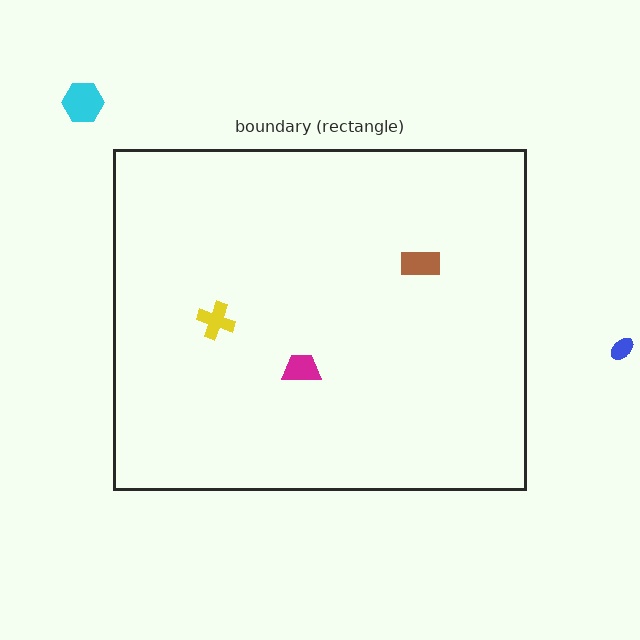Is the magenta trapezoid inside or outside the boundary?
Inside.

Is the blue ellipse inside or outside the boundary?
Outside.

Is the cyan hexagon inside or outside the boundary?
Outside.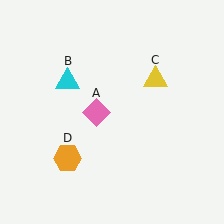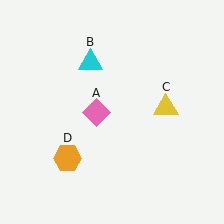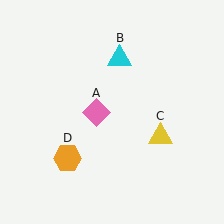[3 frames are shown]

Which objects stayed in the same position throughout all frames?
Pink diamond (object A) and orange hexagon (object D) remained stationary.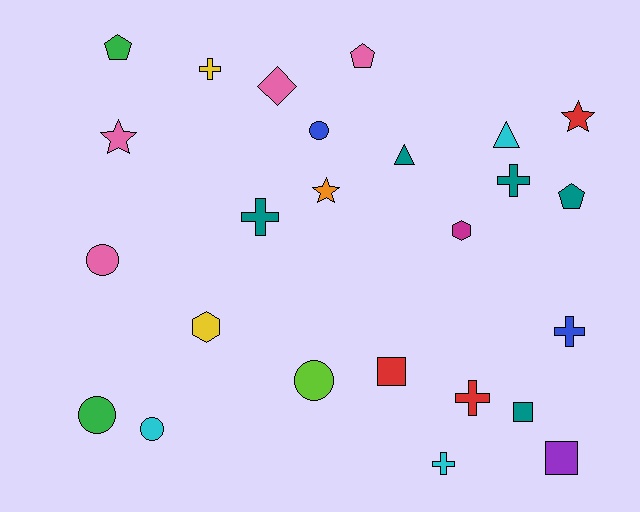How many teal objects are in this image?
There are 5 teal objects.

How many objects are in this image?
There are 25 objects.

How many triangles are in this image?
There are 2 triangles.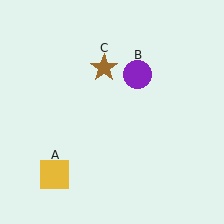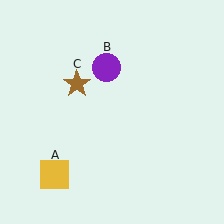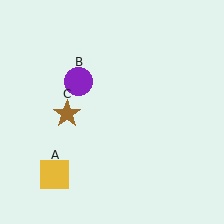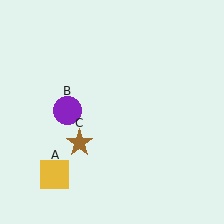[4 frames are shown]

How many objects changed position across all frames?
2 objects changed position: purple circle (object B), brown star (object C).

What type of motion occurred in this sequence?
The purple circle (object B), brown star (object C) rotated counterclockwise around the center of the scene.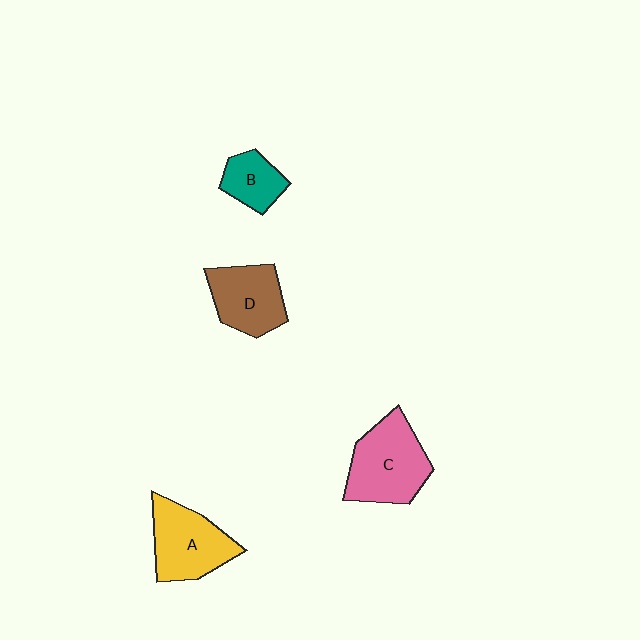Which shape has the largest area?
Shape C (pink).